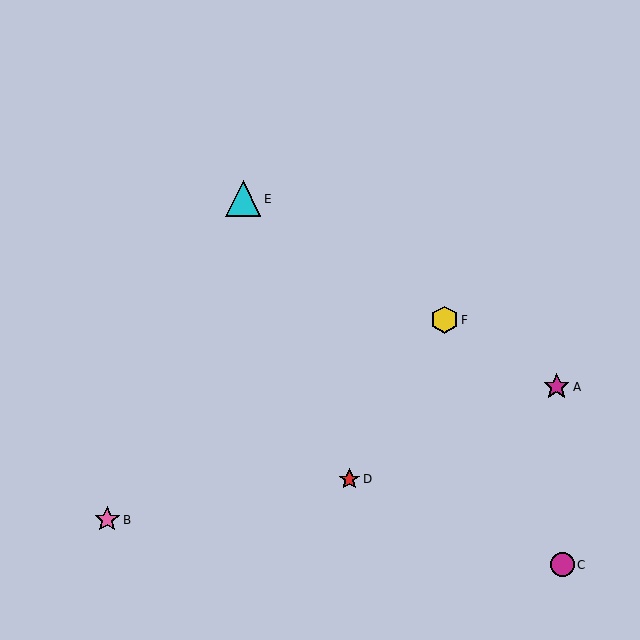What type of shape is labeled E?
Shape E is a cyan triangle.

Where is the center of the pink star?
The center of the pink star is at (107, 520).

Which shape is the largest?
The cyan triangle (labeled E) is the largest.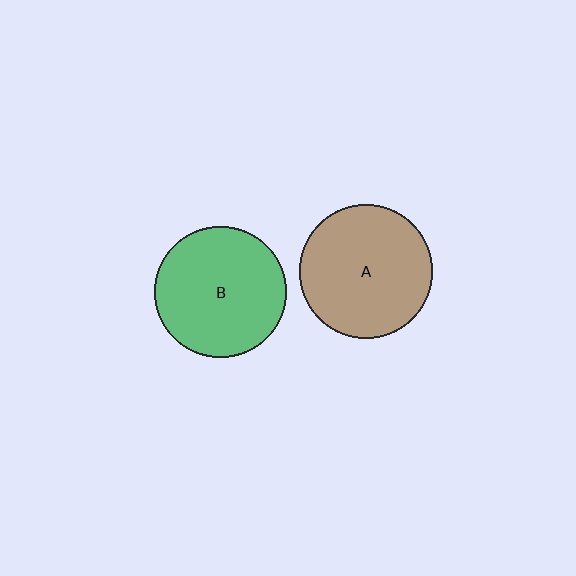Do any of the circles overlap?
No, none of the circles overlap.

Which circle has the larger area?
Circle A (brown).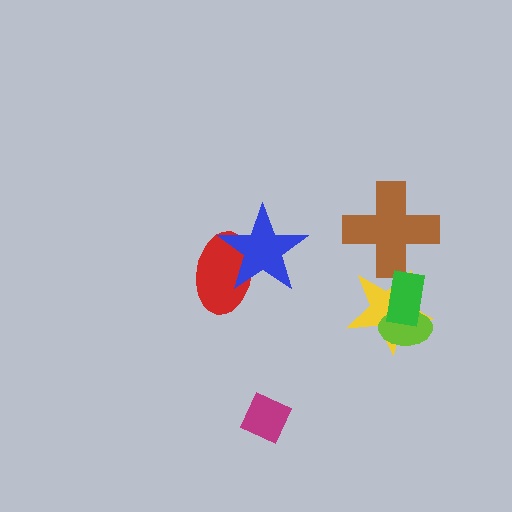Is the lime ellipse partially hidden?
Yes, it is partially covered by another shape.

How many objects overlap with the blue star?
1 object overlaps with the blue star.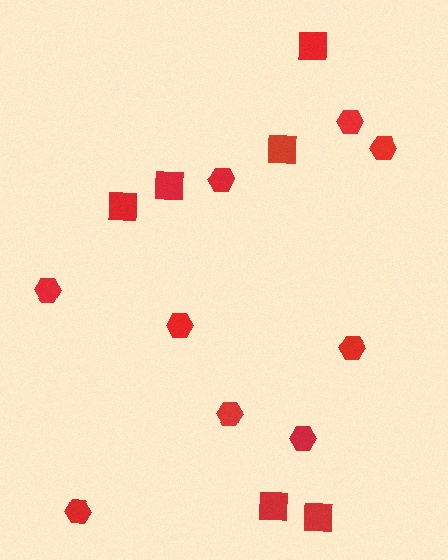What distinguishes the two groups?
There are 2 groups: one group of hexagons (9) and one group of squares (6).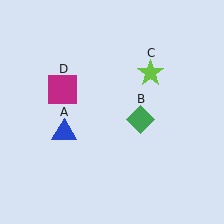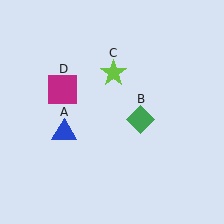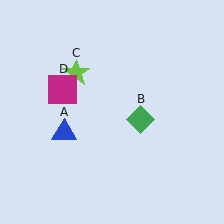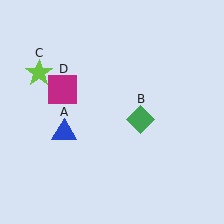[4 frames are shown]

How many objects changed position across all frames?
1 object changed position: lime star (object C).